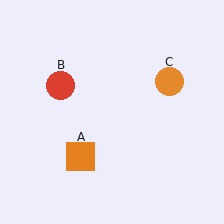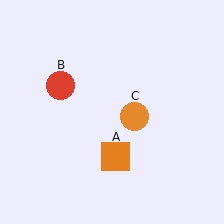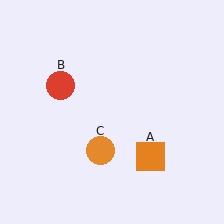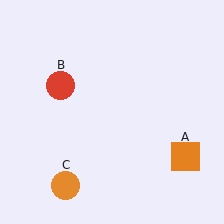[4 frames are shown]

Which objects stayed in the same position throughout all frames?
Red circle (object B) remained stationary.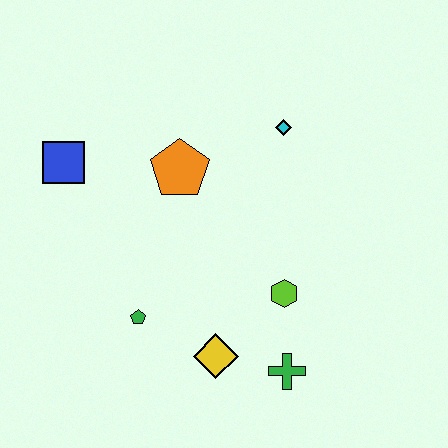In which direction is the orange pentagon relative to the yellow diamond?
The orange pentagon is above the yellow diamond.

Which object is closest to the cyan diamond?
The orange pentagon is closest to the cyan diamond.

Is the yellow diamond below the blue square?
Yes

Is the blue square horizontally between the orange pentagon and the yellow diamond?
No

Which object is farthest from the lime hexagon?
The blue square is farthest from the lime hexagon.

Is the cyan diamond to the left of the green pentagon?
No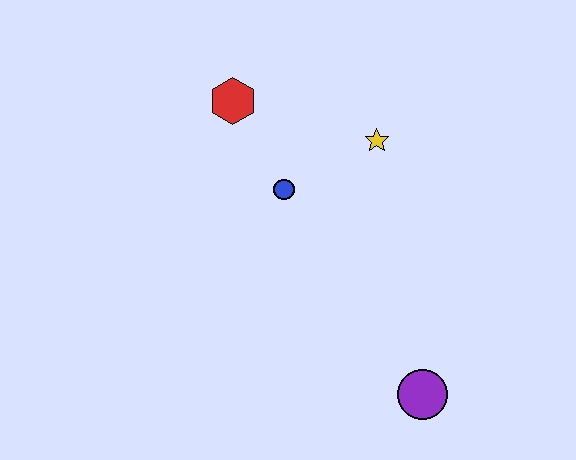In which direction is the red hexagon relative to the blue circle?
The red hexagon is above the blue circle.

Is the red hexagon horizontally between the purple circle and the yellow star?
No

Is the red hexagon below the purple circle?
No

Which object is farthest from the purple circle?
The red hexagon is farthest from the purple circle.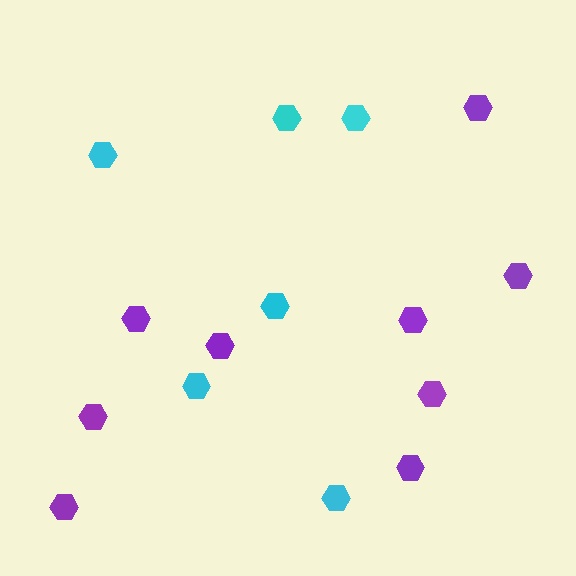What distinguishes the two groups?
There are 2 groups: one group of purple hexagons (9) and one group of cyan hexagons (6).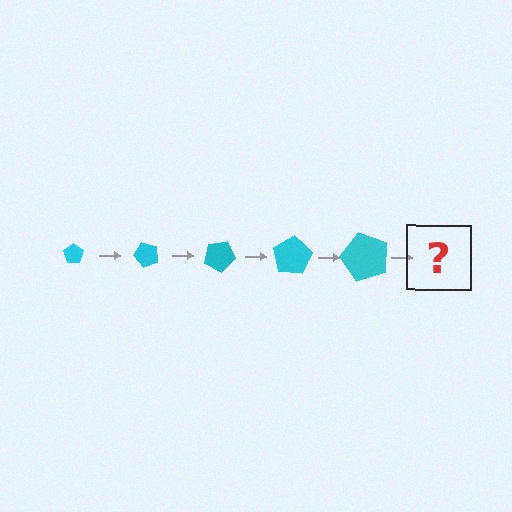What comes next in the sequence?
The next element should be a pentagon, larger than the previous one and rotated 250 degrees from the start.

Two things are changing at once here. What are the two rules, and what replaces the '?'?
The two rules are that the pentagon grows larger each step and it rotates 50 degrees each step. The '?' should be a pentagon, larger than the previous one and rotated 250 degrees from the start.